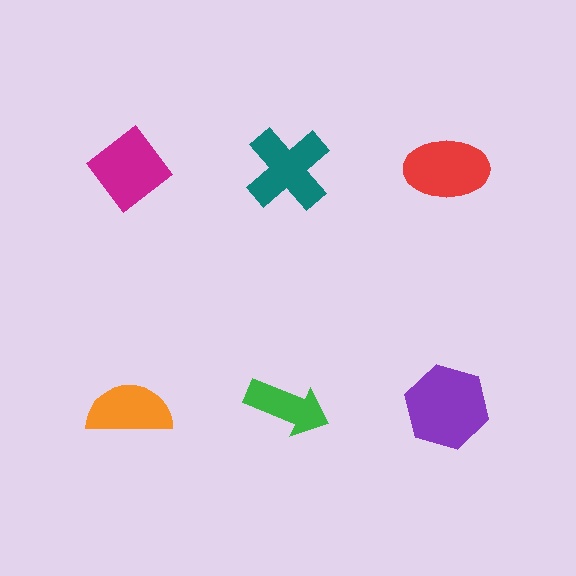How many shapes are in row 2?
3 shapes.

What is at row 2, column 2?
A green arrow.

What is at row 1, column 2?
A teal cross.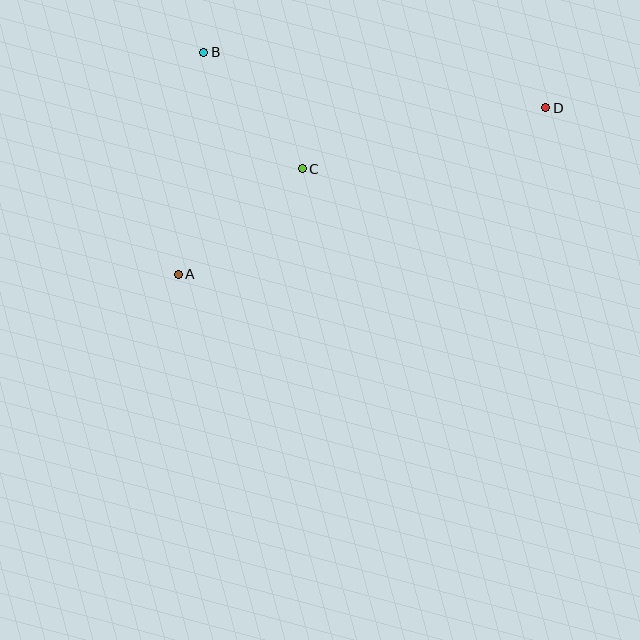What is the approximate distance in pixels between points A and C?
The distance between A and C is approximately 163 pixels.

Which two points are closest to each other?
Points B and C are closest to each other.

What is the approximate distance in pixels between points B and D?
The distance between B and D is approximately 346 pixels.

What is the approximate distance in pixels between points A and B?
The distance between A and B is approximately 223 pixels.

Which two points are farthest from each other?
Points A and D are farthest from each other.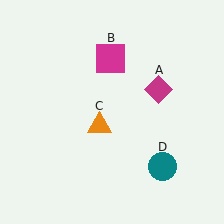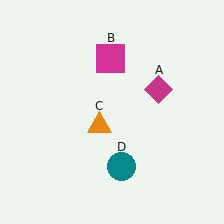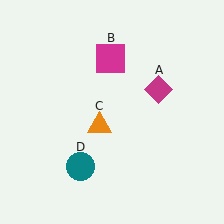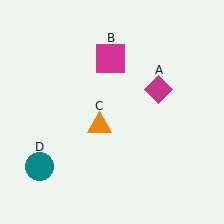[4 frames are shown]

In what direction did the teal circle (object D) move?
The teal circle (object D) moved left.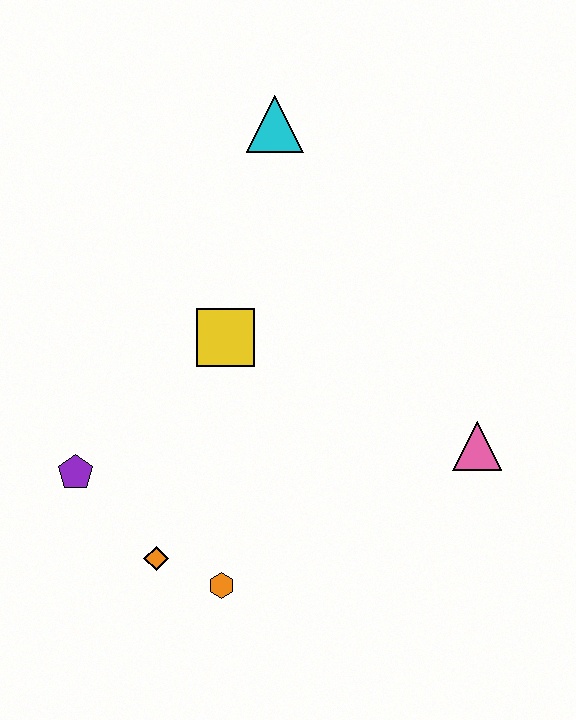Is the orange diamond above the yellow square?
No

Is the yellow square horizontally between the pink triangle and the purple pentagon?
Yes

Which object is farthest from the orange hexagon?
The cyan triangle is farthest from the orange hexagon.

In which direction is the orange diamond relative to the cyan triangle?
The orange diamond is below the cyan triangle.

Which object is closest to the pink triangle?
The yellow square is closest to the pink triangle.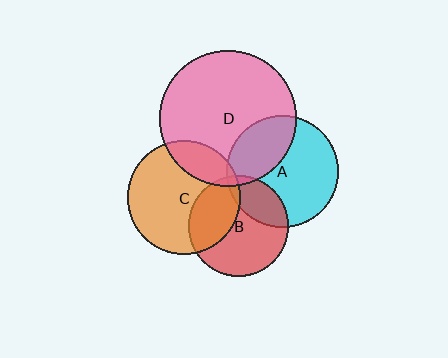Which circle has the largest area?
Circle D (pink).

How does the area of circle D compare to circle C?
Approximately 1.4 times.